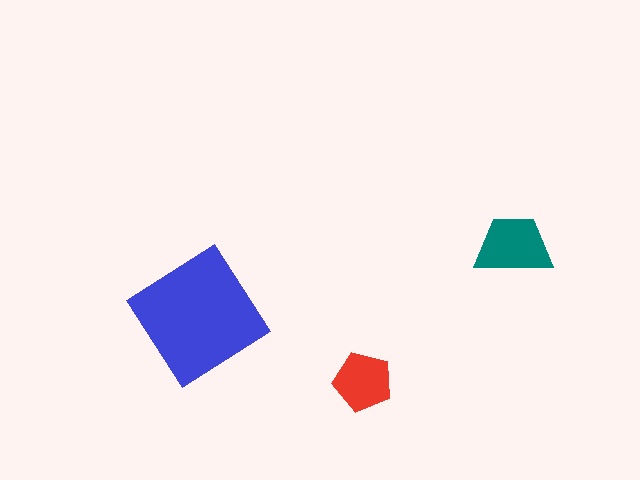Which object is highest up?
The teal trapezoid is topmost.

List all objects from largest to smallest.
The blue diamond, the teal trapezoid, the red pentagon.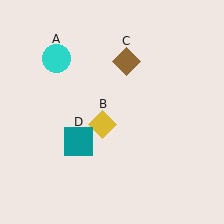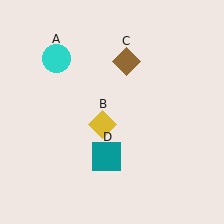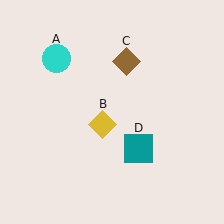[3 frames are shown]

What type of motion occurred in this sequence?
The teal square (object D) rotated counterclockwise around the center of the scene.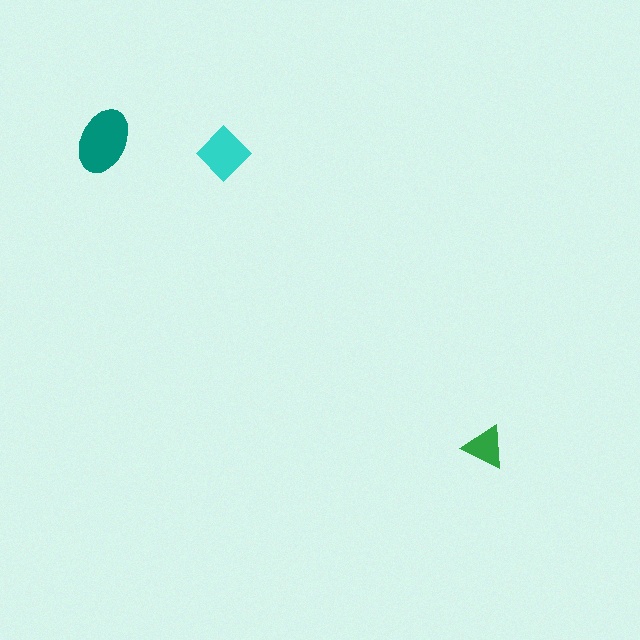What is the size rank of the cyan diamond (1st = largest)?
2nd.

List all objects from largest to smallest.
The teal ellipse, the cyan diamond, the green triangle.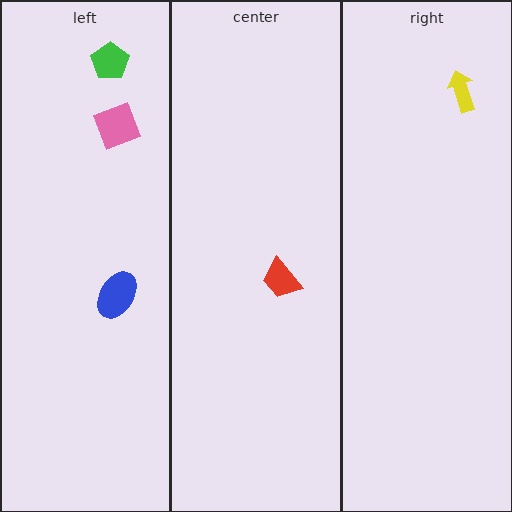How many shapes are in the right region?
1.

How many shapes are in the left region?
3.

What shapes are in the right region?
The yellow arrow.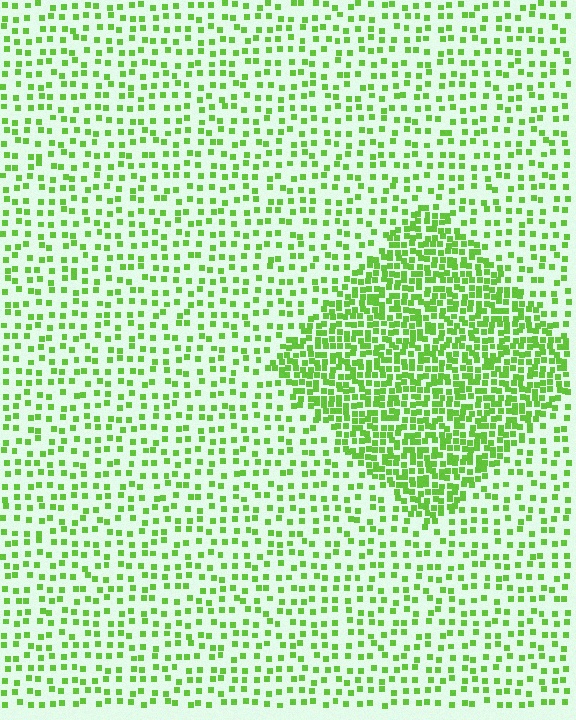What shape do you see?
I see a diamond.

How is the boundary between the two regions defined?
The boundary is defined by a change in element density (approximately 2.5x ratio). All elements are the same color, size, and shape.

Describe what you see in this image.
The image contains small lime elements arranged at two different densities. A diamond-shaped region is visible where the elements are more densely packed than the surrounding area.